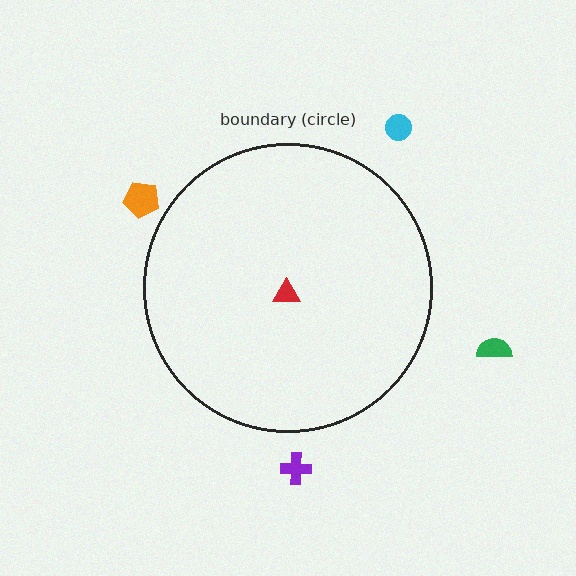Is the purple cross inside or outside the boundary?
Outside.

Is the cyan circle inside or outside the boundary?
Outside.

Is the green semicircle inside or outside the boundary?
Outside.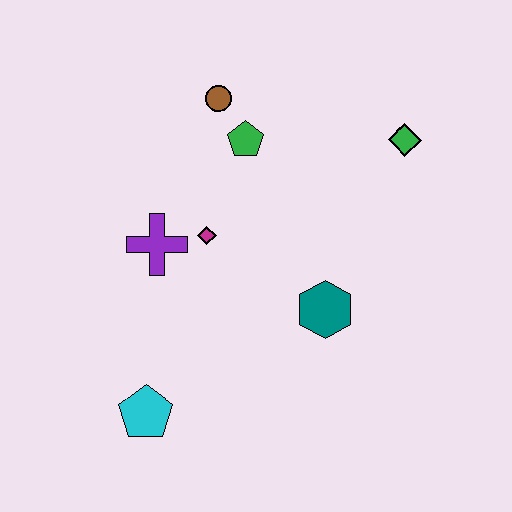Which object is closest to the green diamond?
The green pentagon is closest to the green diamond.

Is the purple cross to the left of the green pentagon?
Yes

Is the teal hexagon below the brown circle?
Yes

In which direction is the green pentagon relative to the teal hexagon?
The green pentagon is above the teal hexagon.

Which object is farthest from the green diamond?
The cyan pentagon is farthest from the green diamond.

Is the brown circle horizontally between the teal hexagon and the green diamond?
No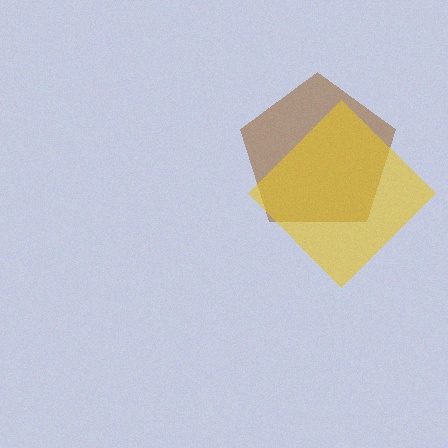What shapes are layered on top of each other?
The layered shapes are: a brown pentagon, a yellow diamond.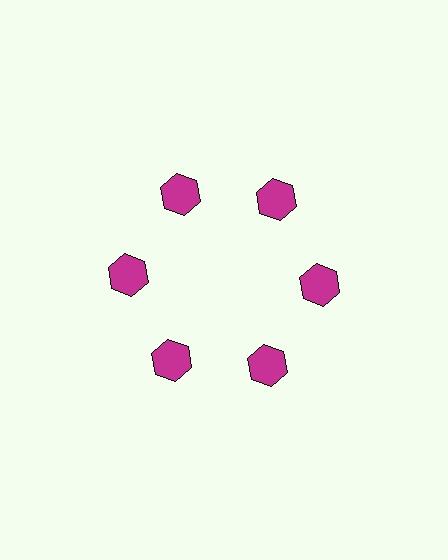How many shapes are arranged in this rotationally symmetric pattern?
There are 6 shapes, arranged in 6 groups of 1.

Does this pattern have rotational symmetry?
Yes, this pattern has 6-fold rotational symmetry. It looks the same after rotating 60 degrees around the center.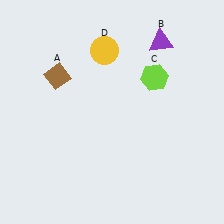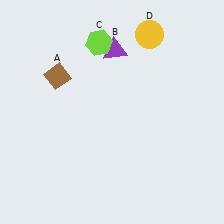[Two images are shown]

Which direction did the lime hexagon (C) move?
The lime hexagon (C) moved left.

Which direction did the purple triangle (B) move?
The purple triangle (B) moved left.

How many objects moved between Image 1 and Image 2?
3 objects moved between the two images.